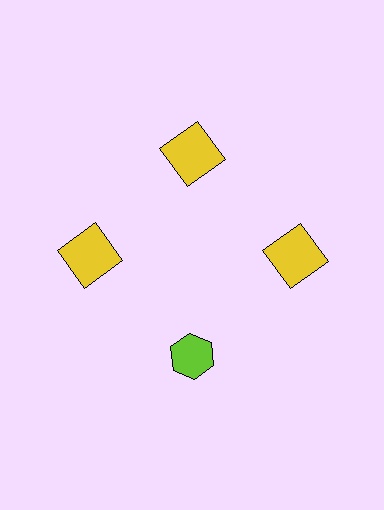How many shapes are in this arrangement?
There are 4 shapes arranged in a ring pattern.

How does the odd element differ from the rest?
It differs in both color (lime instead of yellow) and shape (hexagon instead of square).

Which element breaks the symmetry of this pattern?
The lime hexagon at roughly the 6 o'clock position breaks the symmetry. All other shapes are yellow squares.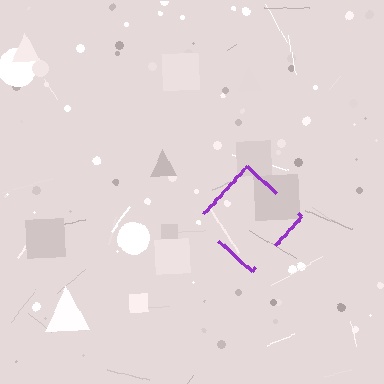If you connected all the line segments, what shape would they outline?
They would outline a diamond.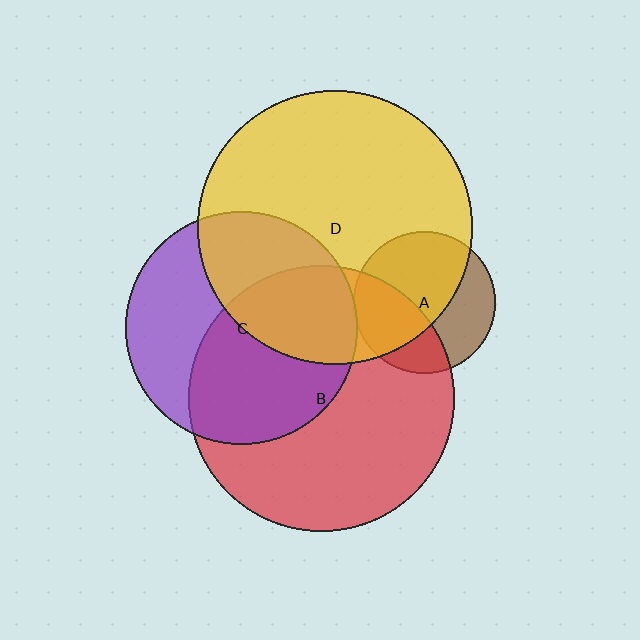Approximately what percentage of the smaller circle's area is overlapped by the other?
Approximately 5%.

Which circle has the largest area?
Circle D (yellow).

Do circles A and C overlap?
Yes.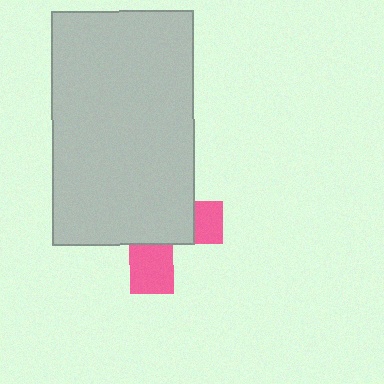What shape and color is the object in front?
The object in front is a light gray rectangle.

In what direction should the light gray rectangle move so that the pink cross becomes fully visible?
The light gray rectangle should move up. That is the shortest direction to clear the overlap and leave the pink cross fully visible.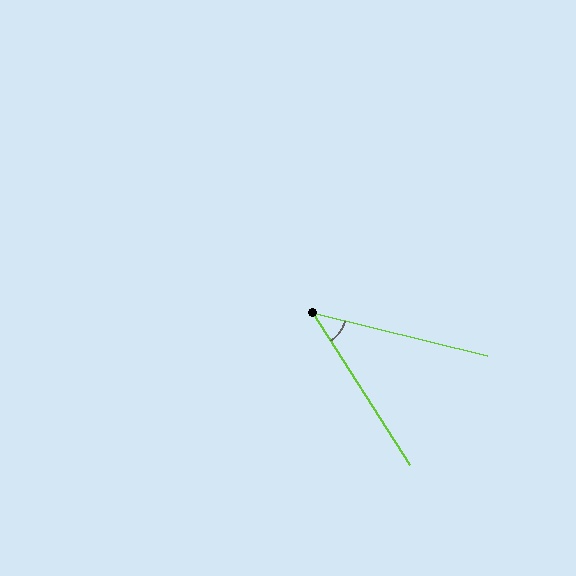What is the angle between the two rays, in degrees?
Approximately 44 degrees.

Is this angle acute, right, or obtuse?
It is acute.